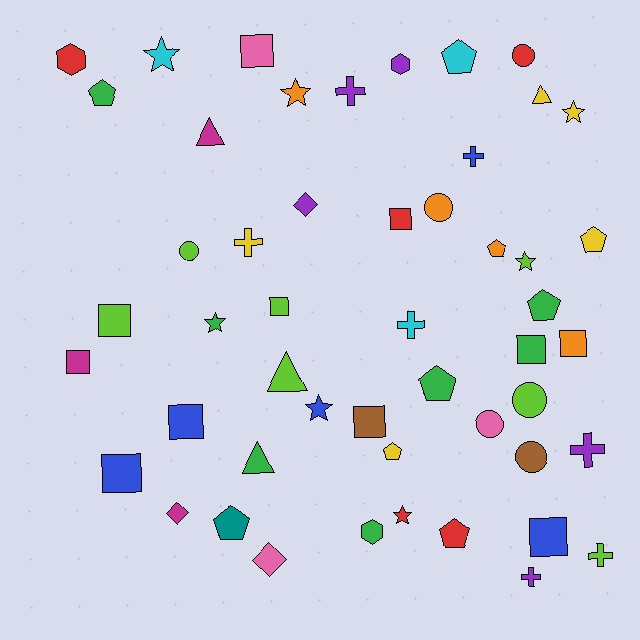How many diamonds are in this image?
There are 3 diamonds.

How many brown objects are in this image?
There are 2 brown objects.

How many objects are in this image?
There are 50 objects.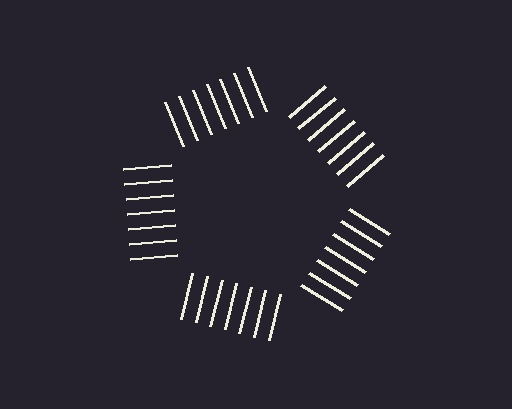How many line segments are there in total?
35 — 7 along each of the 5 edges.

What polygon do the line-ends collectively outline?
An illusory pentagon — the line segments terminate on its edges but no continuous stroke is drawn.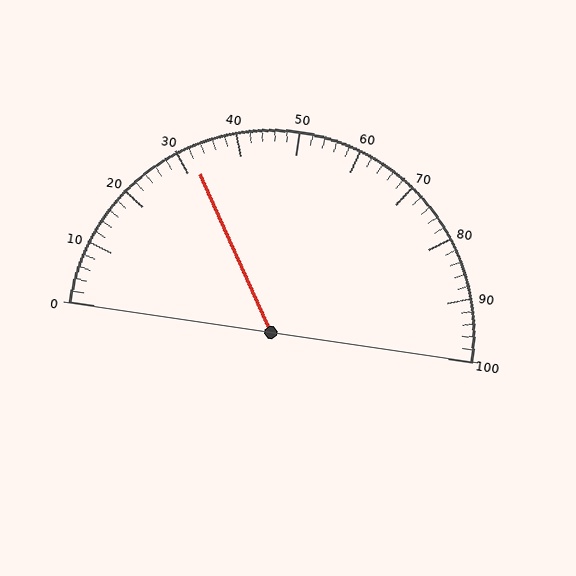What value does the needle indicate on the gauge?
The needle indicates approximately 32.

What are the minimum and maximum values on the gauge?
The gauge ranges from 0 to 100.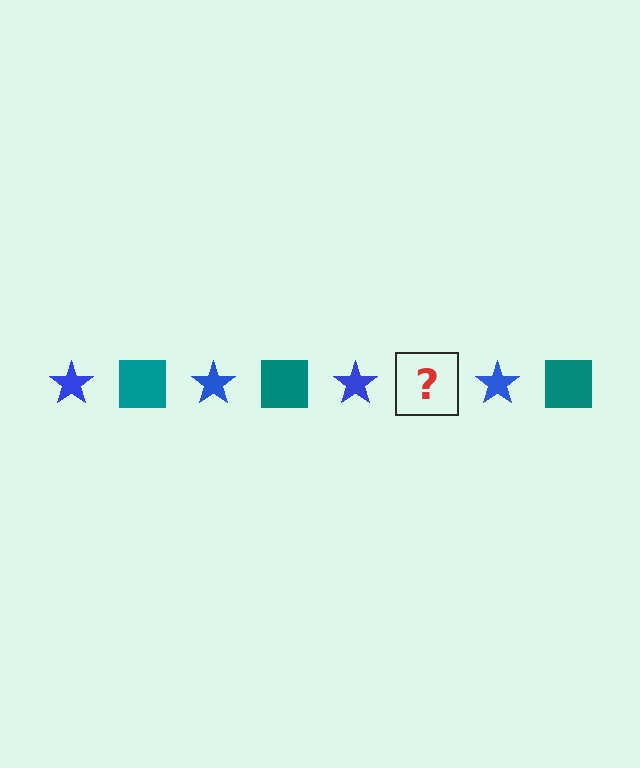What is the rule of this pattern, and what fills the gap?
The rule is that the pattern alternates between blue star and teal square. The gap should be filled with a teal square.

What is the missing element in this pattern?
The missing element is a teal square.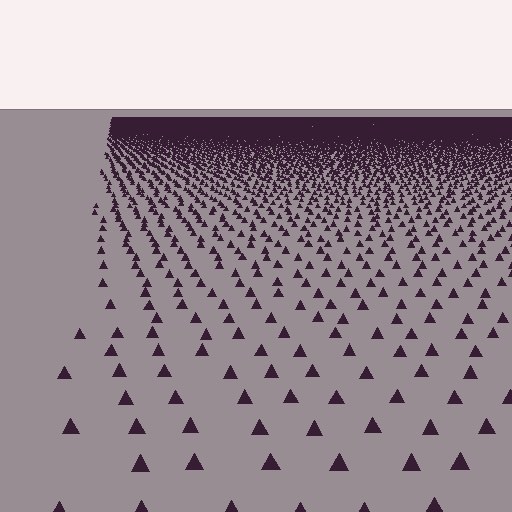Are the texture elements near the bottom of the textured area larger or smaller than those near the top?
Larger. Near the bottom, elements are closer to the viewer and appear at a bigger on-screen size.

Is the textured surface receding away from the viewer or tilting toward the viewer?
The surface is receding away from the viewer. Texture elements get smaller and denser toward the top.